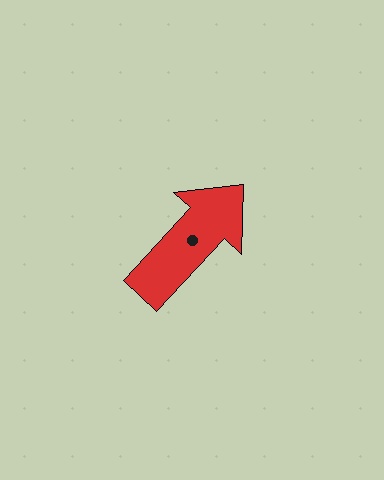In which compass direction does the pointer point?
Northeast.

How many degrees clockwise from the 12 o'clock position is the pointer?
Approximately 43 degrees.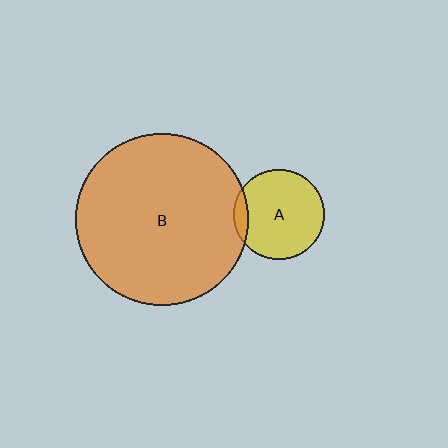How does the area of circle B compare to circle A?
Approximately 3.6 times.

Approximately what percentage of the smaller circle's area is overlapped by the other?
Approximately 10%.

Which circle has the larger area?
Circle B (orange).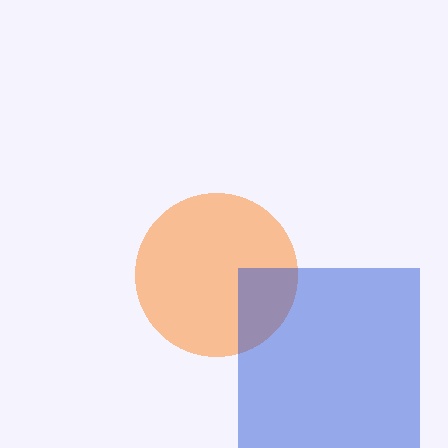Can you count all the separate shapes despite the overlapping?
Yes, there are 2 separate shapes.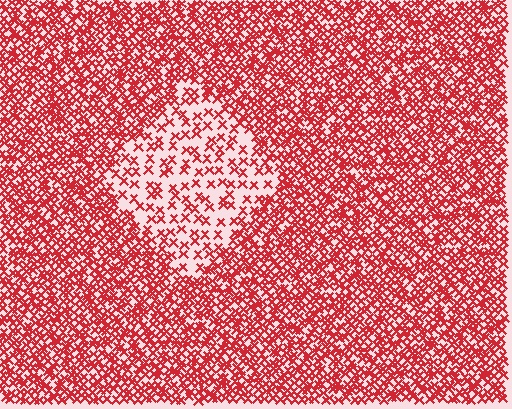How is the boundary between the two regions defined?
The boundary is defined by a change in element density (approximately 2.6x ratio). All elements are the same color, size, and shape.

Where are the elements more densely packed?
The elements are more densely packed outside the diamond boundary.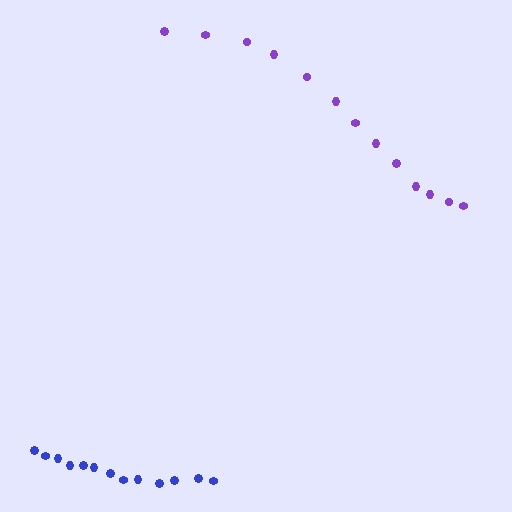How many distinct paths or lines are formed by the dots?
There are 2 distinct paths.